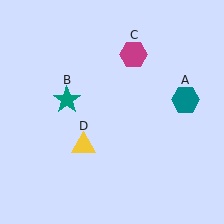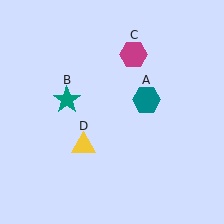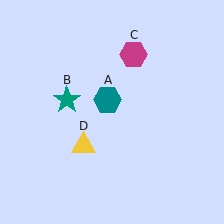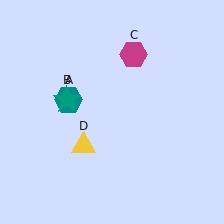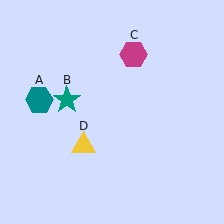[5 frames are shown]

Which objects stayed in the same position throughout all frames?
Teal star (object B) and magenta hexagon (object C) and yellow triangle (object D) remained stationary.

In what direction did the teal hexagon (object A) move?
The teal hexagon (object A) moved left.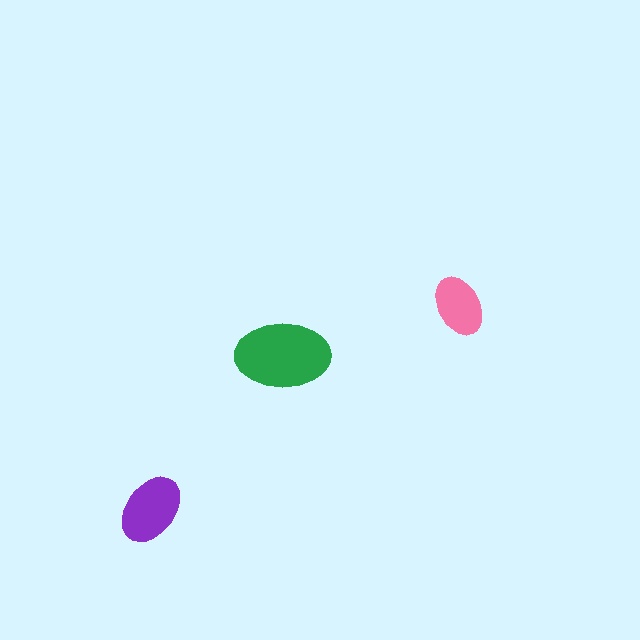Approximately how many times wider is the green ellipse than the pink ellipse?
About 1.5 times wider.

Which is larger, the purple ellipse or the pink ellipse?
The purple one.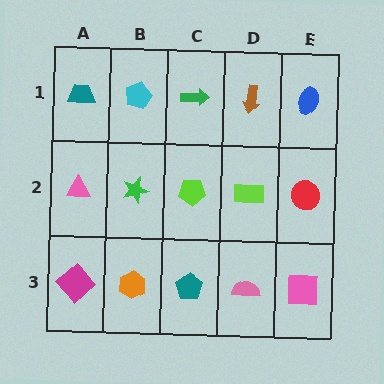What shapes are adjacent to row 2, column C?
A green arrow (row 1, column C), a teal pentagon (row 3, column C), a green star (row 2, column B), a lime rectangle (row 2, column D).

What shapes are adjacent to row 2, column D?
A brown arrow (row 1, column D), a pink semicircle (row 3, column D), a lime pentagon (row 2, column C), a red circle (row 2, column E).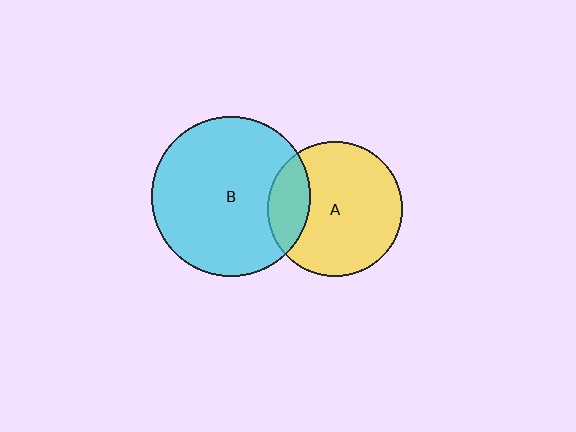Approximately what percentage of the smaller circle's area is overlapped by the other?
Approximately 20%.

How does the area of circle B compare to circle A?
Approximately 1.4 times.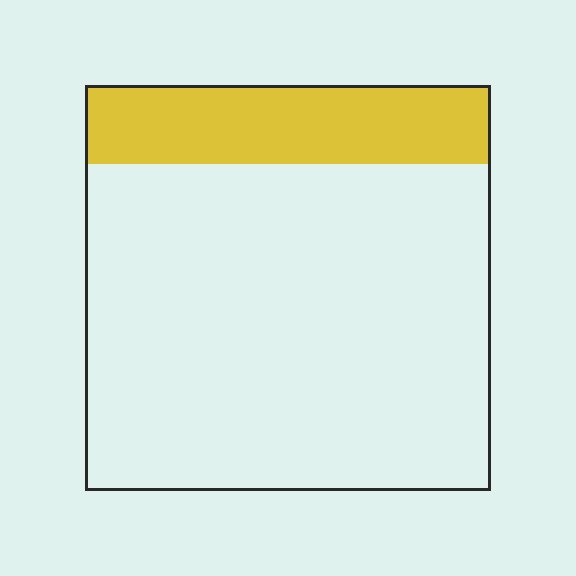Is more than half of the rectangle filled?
No.